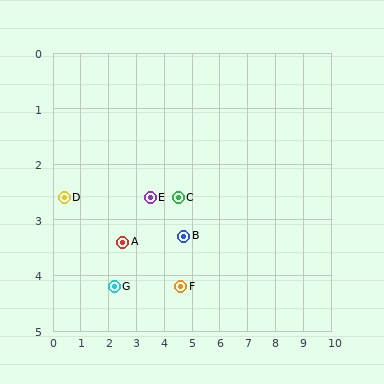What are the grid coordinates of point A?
Point A is at approximately (2.5, 3.4).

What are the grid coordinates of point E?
Point E is at approximately (3.5, 2.6).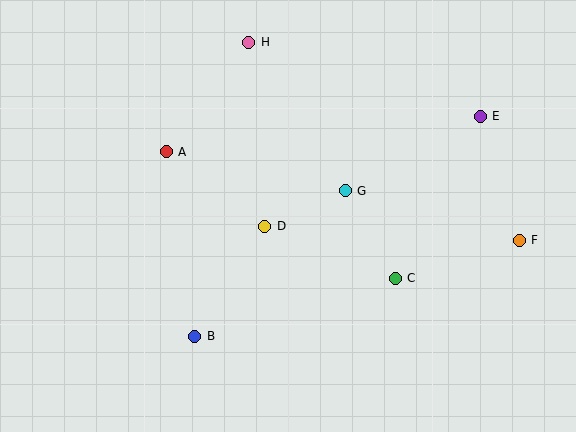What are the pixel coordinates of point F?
Point F is at (519, 240).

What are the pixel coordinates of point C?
Point C is at (395, 278).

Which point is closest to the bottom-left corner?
Point B is closest to the bottom-left corner.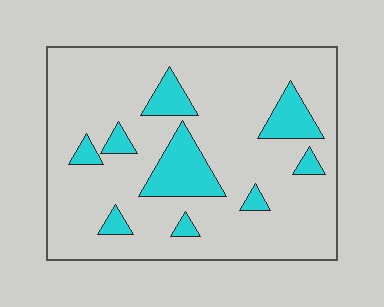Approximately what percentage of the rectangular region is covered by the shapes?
Approximately 15%.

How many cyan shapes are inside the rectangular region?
9.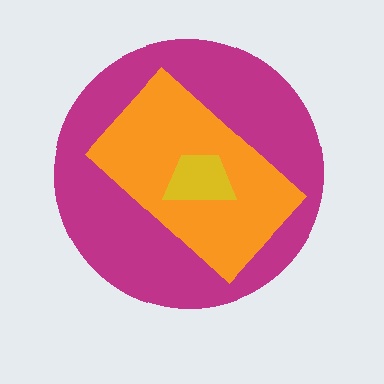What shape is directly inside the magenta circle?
The orange rectangle.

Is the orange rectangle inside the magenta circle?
Yes.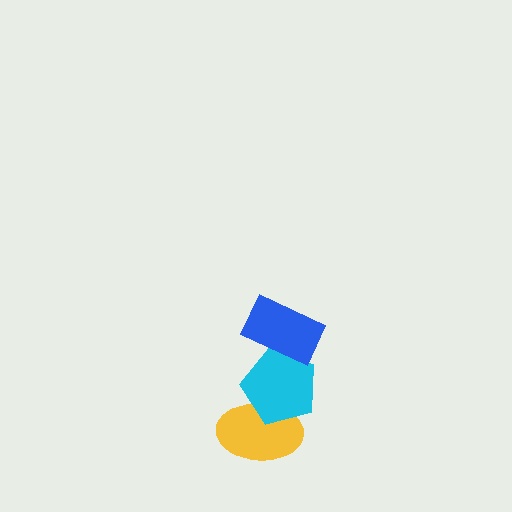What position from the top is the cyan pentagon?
The cyan pentagon is 2nd from the top.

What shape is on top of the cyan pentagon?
The blue rectangle is on top of the cyan pentagon.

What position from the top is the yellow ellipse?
The yellow ellipse is 3rd from the top.